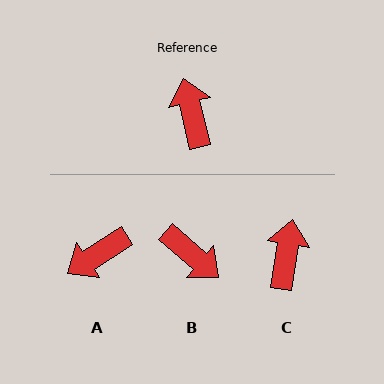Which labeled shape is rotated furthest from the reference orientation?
B, about 144 degrees away.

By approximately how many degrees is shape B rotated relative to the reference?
Approximately 144 degrees clockwise.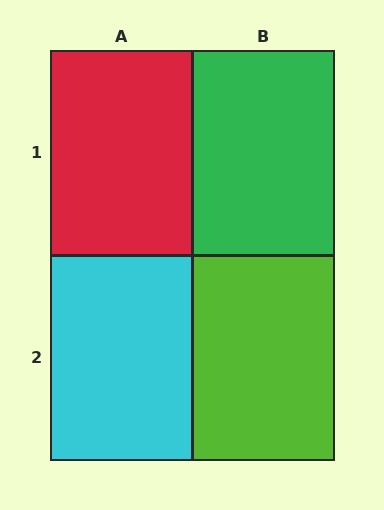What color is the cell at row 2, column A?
Cyan.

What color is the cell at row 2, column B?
Lime.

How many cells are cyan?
1 cell is cyan.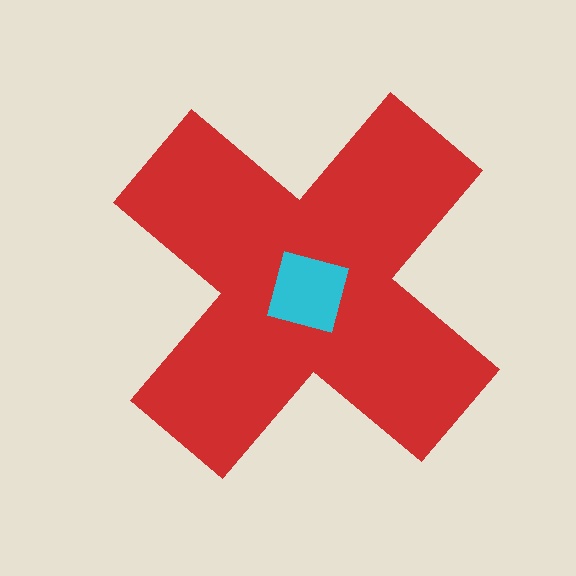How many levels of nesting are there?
2.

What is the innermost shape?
The cyan square.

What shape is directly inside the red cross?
The cyan square.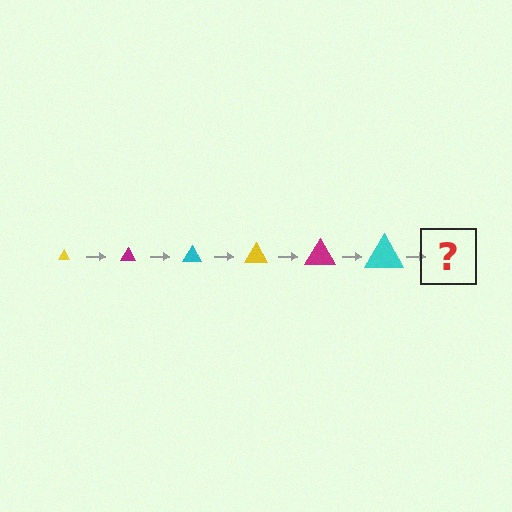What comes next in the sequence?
The next element should be a yellow triangle, larger than the previous one.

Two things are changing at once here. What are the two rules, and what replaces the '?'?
The two rules are that the triangle grows larger each step and the color cycles through yellow, magenta, and cyan. The '?' should be a yellow triangle, larger than the previous one.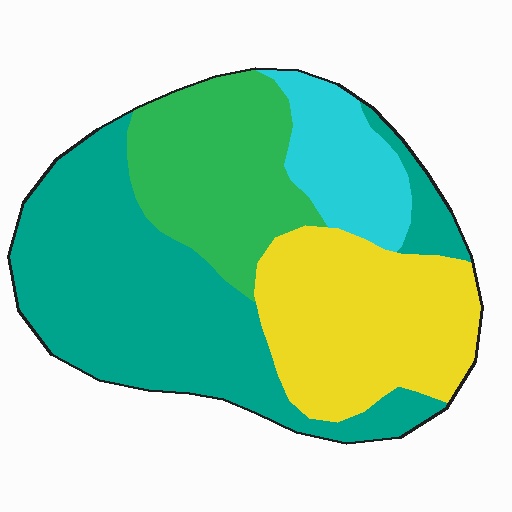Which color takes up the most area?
Teal, at roughly 40%.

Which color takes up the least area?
Cyan, at roughly 10%.